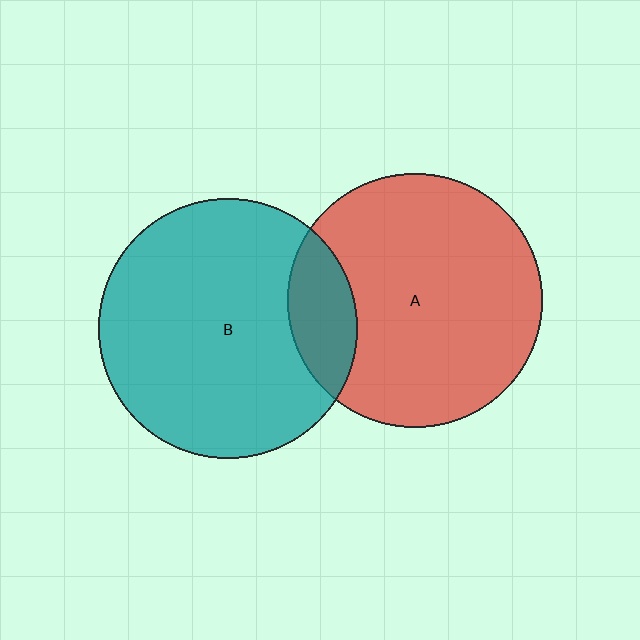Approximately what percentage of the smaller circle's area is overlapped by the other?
Approximately 15%.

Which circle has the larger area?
Circle B (teal).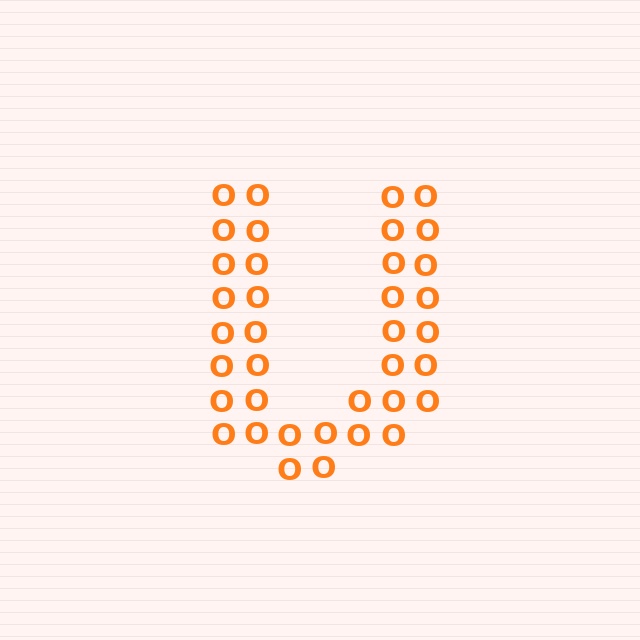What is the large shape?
The large shape is the letter U.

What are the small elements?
The small elements are letter O's.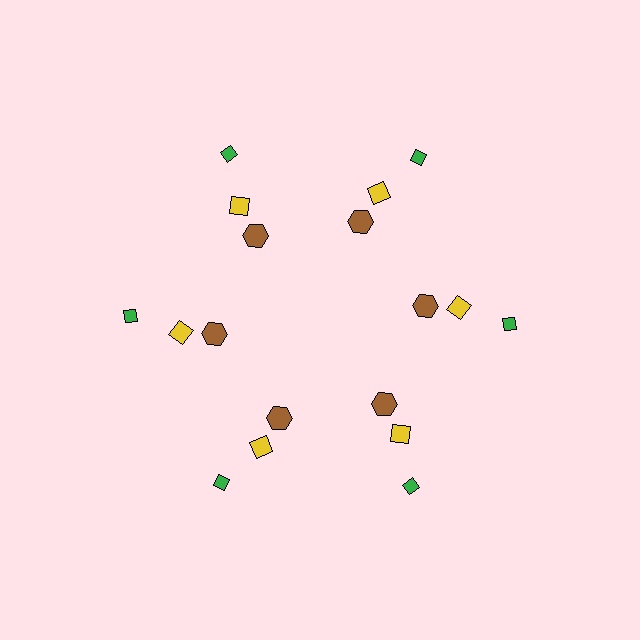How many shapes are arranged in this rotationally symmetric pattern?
There are 18 shapes, arranged in 6 groups of 3.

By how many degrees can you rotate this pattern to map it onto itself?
The pattern maps onto itself every 60 degrees of rotation.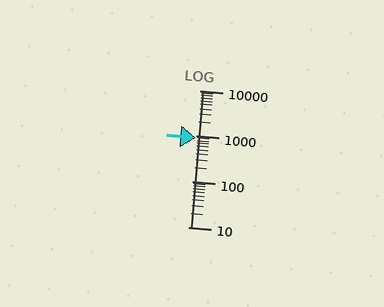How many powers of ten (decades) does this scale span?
The scale spans 3 decades, from 10 to 10000.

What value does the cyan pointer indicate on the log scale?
The pointer indicates approximately 910.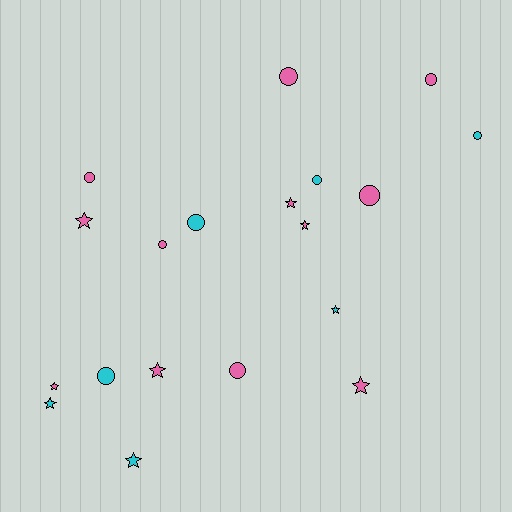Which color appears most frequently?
Pink, with 12 objects.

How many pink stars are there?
There are 6 pink stars.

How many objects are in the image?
There are 19 objects.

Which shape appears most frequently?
Circle, with 10 objects.